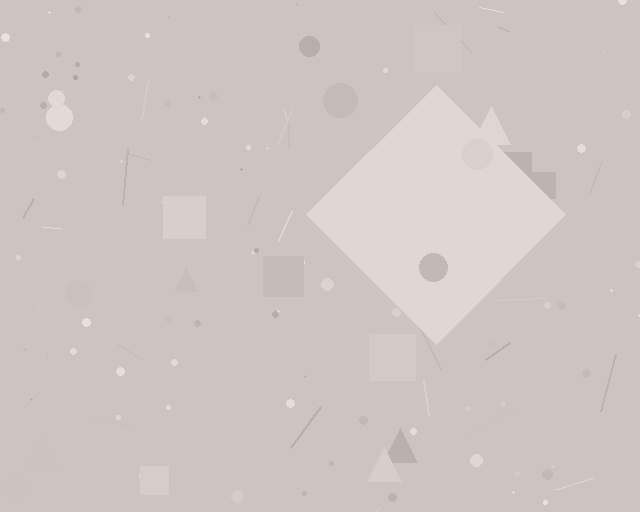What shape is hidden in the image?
A diamond is hidden in the image.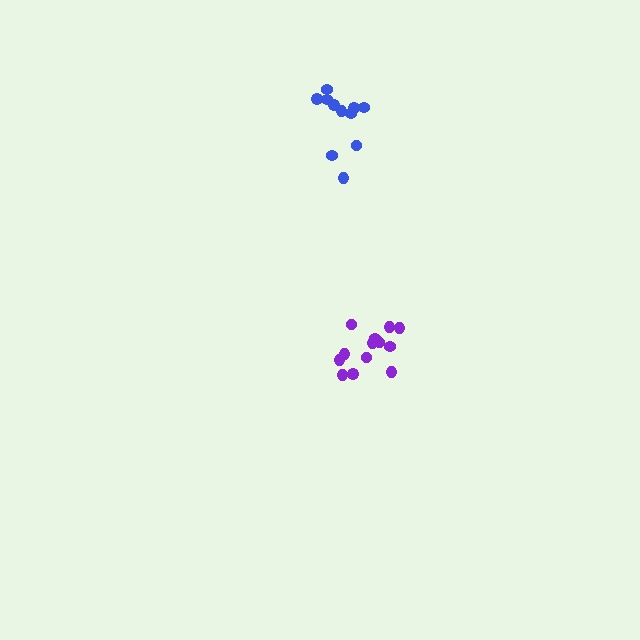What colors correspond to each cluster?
The clusters are colored: purple, blue.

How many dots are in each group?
Group 1: 13 dots, Group 2: 11 dots (24 total).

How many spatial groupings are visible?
There are 2 spatial groupings.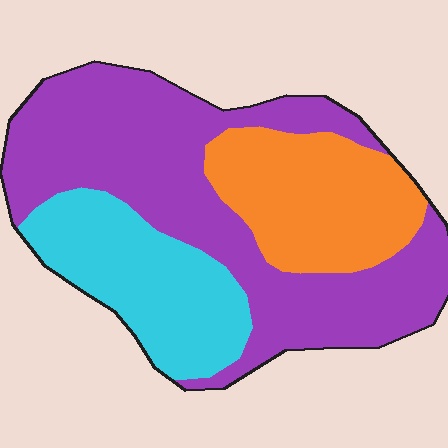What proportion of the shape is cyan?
Cyan takes up about one quarter (1/4) of the shape.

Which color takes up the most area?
Purple, at roughly 55%.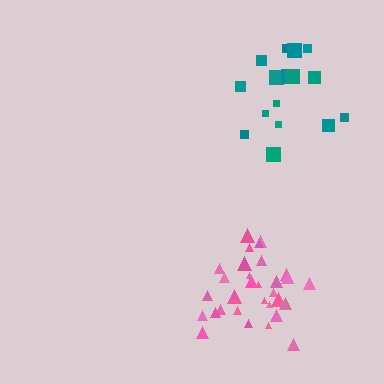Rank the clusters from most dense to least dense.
pink, teal.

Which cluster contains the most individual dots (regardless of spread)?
Pink (32).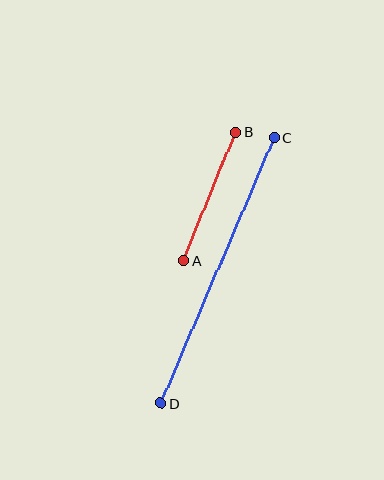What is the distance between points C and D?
The distance is approximately 289 pixels.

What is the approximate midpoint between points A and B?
The midpoint is at approximately (209, 196) pixels.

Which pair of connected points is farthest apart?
Points C and D are farthest apart.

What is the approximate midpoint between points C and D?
The midpoint is at approximately (217, 270) pixels.